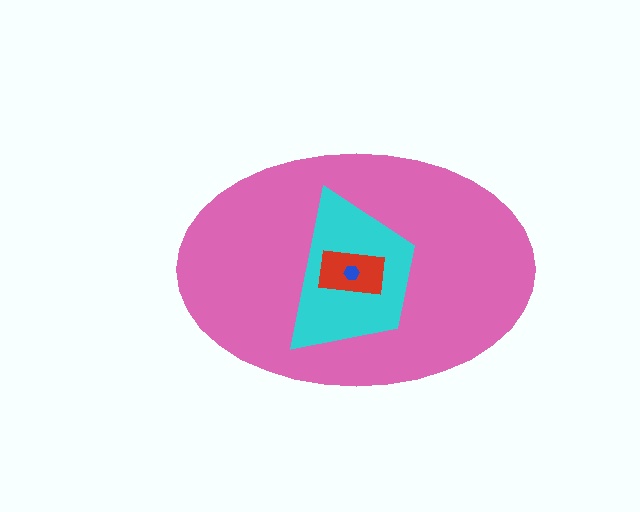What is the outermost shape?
The pink ellipse.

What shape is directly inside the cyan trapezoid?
The red rectangle.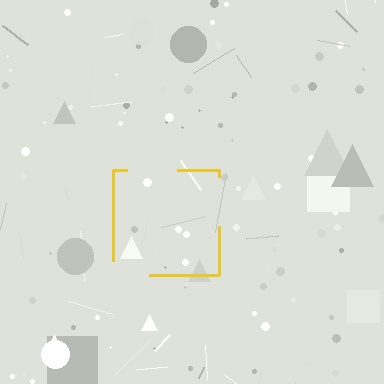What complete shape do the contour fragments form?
The contour fragments form a square.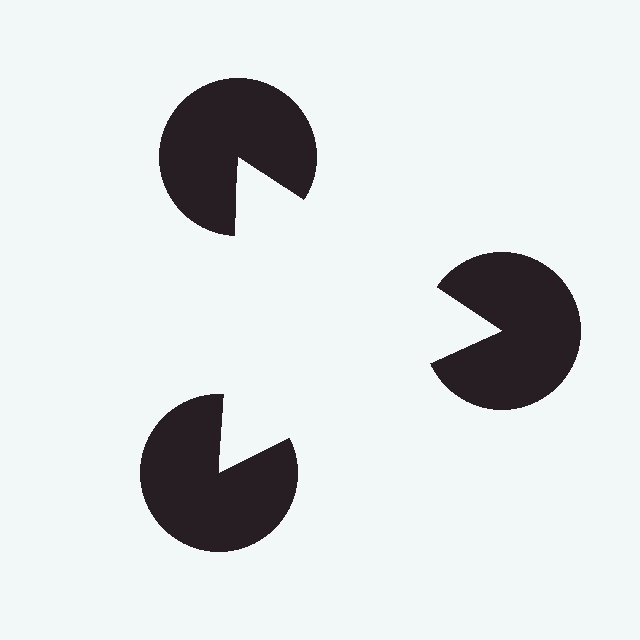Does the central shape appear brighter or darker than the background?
It typically appears slightly brighter than the background, even though no actual brightness change is drawn.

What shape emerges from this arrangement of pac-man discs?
An illusory triangle — its edges are inferred from the aligned wedge cuts in the pac-man discs, not physically drawn.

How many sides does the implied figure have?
3 sides.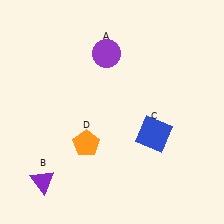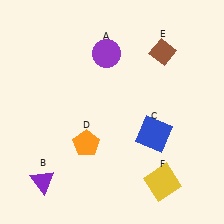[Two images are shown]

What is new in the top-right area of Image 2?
A brown diamond (E) was added in the top-right area of Image 2.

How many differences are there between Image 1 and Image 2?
There are 2 differences between the two images.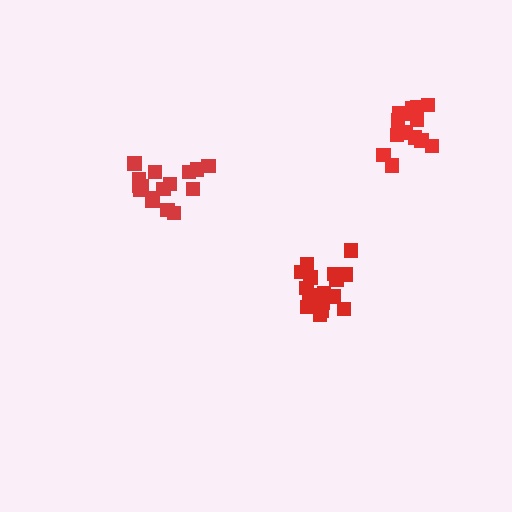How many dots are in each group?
Group 1: 19 dots, Group 2: 15 dots, Group 3: 16 dots (50 total).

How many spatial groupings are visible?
There are 3 spatial groupings.